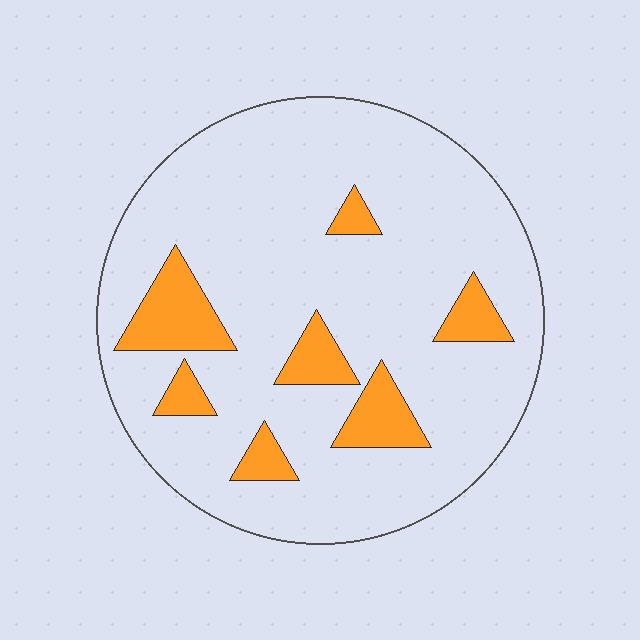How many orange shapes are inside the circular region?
7.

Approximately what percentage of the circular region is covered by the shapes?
Approximately 15%.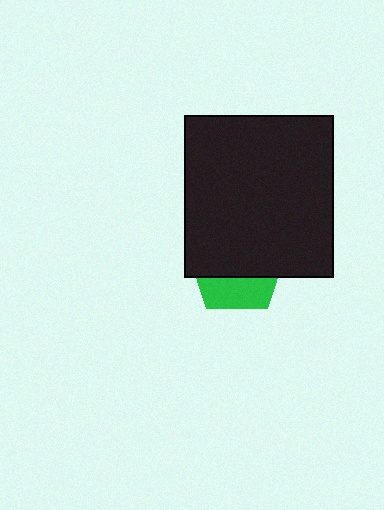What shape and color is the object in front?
The object in front is a black rectangle.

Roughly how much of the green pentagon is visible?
A small part of it is visible (roughly 35%).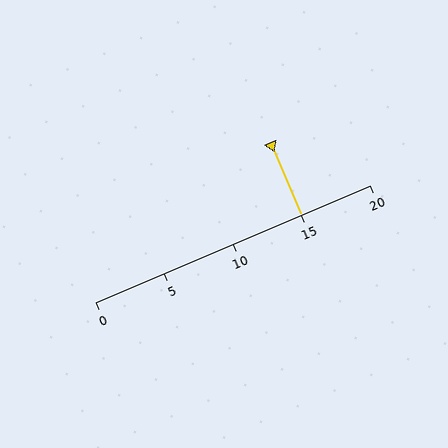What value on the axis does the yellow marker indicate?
The marker indicates approximately 15.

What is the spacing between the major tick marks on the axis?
The major ticks are spaced 5 apart.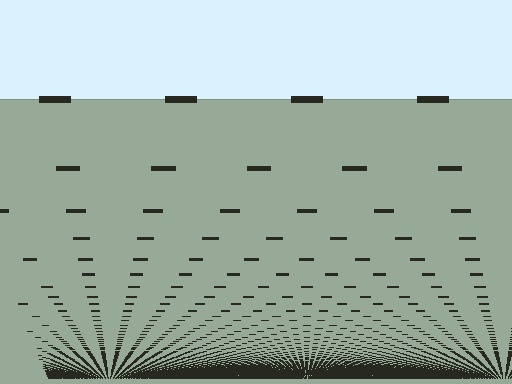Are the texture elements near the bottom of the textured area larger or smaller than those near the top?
Smaller. The gradient is inverted — elements near the bottom are smaller and denser.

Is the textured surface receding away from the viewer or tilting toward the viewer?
The surface appears to tilt toward the viewer. Texture elements get larger and sparser toward the top.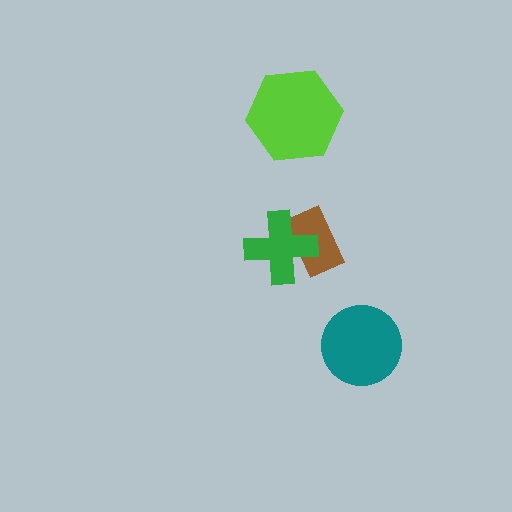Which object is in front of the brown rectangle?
The green cross is in front of the brown rectangle.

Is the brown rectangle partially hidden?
Yes, it is partially covered by another shape.